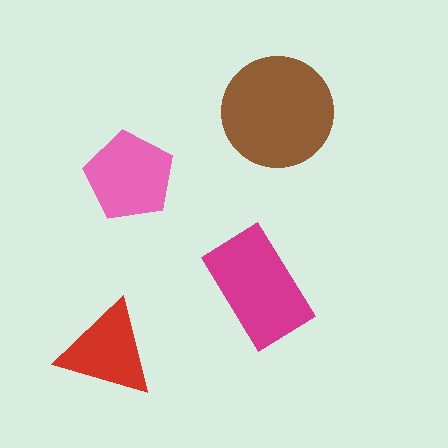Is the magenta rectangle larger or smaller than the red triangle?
Larger.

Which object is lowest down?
The red triangle is bottommost.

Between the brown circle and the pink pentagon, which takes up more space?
The brown circle.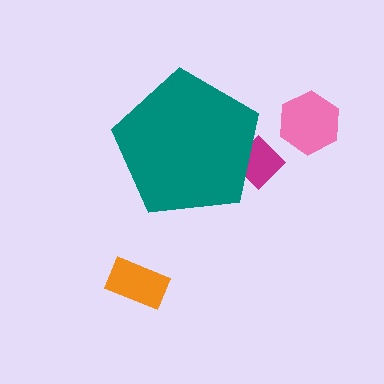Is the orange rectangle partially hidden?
No, the orange rectangle is fully visible.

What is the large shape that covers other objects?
A teal pentagon.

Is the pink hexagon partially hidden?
No, the pink hexagon is fully visible.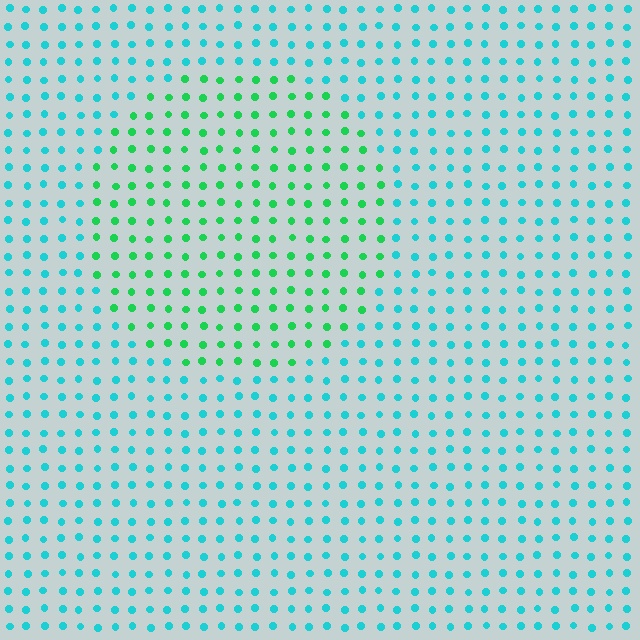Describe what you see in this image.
The image is filled with small cyan elements in a uniform arrangement. A circle-shaped region is visible where the elements are tinted to a slightly different hue, forming a subtle color boundary.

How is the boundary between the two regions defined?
The boundary is defined purely by a slight shift in hue (about 43 degrees). Spacing, size, and orientation are identical on both sides.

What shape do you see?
I see a circle.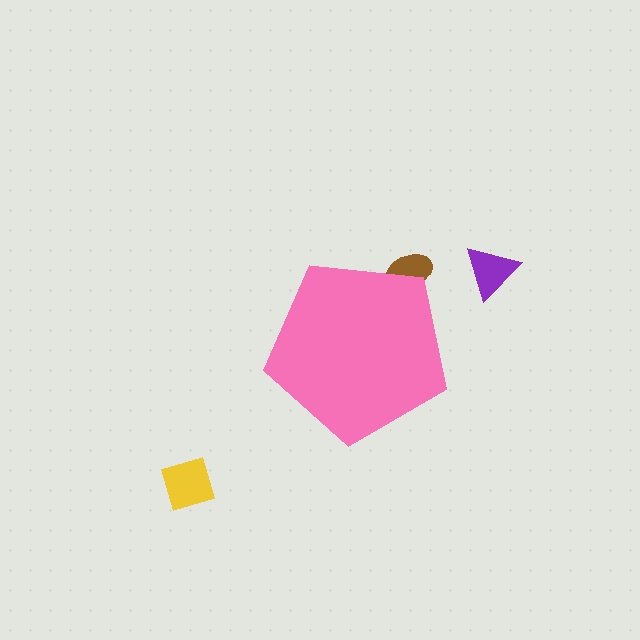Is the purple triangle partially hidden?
No, the purple triangle is fully visible.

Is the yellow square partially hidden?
No, the yellow square is fully visible.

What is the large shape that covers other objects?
A pink pentagon.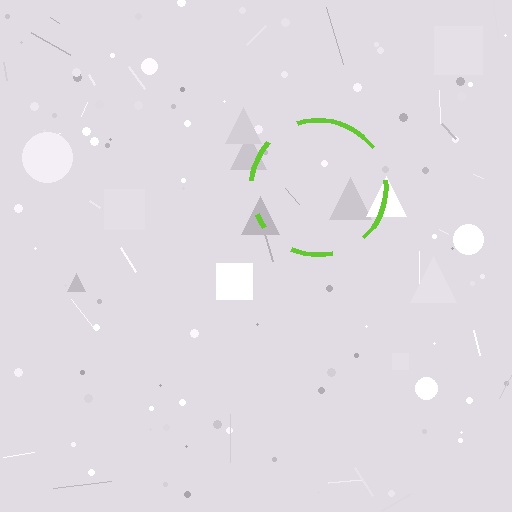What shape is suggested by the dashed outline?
The dashed outline suggests a circle.